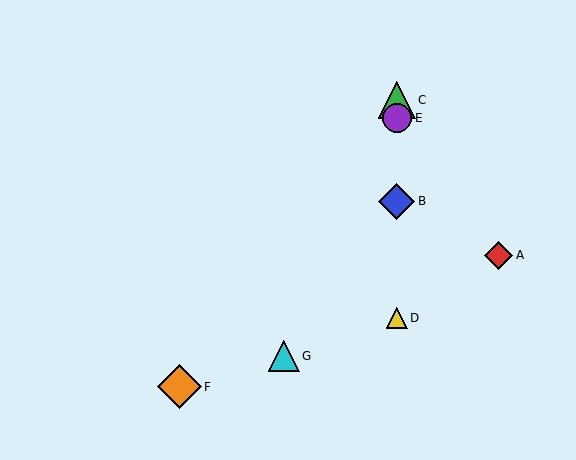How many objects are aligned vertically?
4 objects (B, C, D, E) are aligned vertically.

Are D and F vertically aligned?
No, D is at x≈397 and F is at x≈179.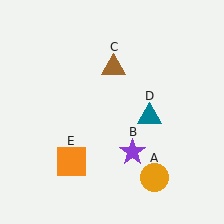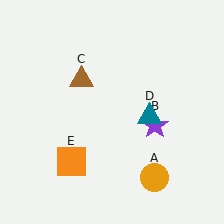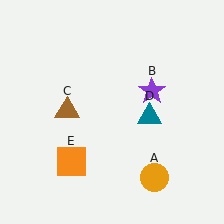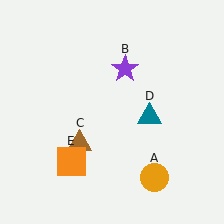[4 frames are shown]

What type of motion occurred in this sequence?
The purple star (object B), brown triangle (object C) rotated counterclockwise around the center of the scene.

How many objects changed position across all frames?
2 objects changed position: purple star (object B), brown triangle (object C).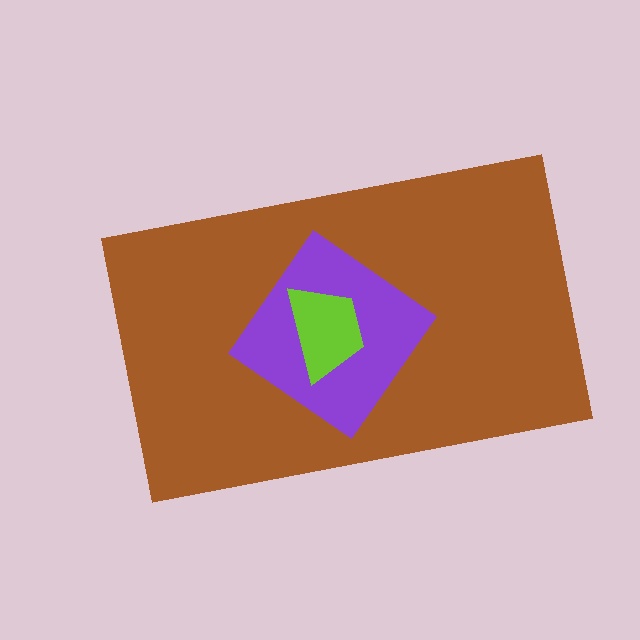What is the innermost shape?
The lime trapezoid.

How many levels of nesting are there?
3.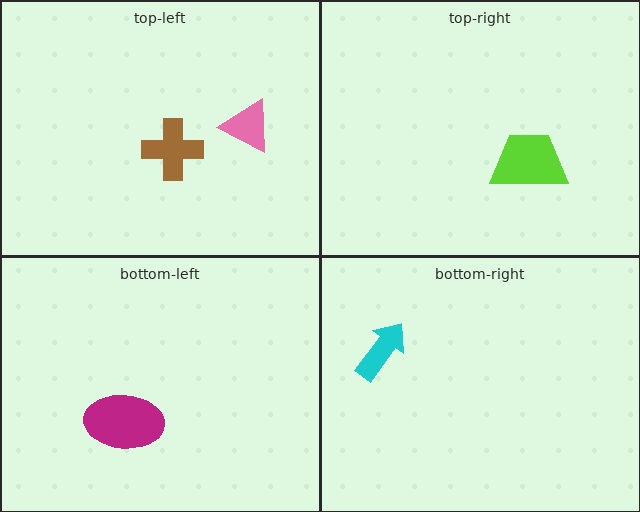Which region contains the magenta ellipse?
The bottom-left region.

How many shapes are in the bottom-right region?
1.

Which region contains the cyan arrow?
The bottom-right region.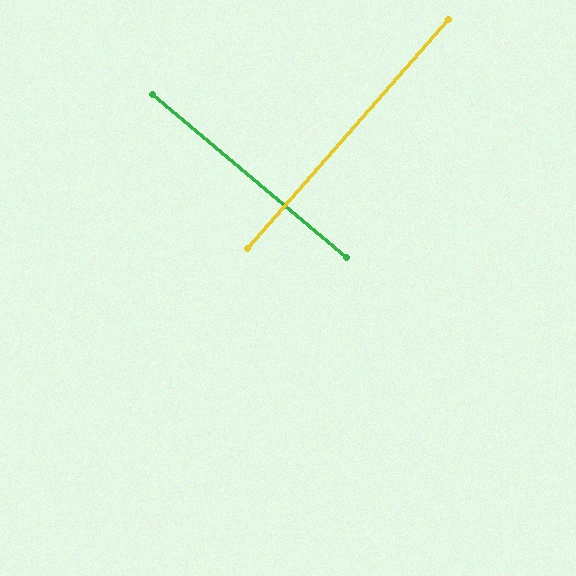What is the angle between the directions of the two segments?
Approximately 89 degrees.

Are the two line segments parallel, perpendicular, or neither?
Perpendicular — they meet at approximately 89°.